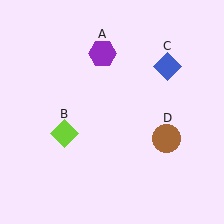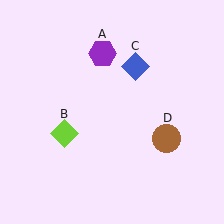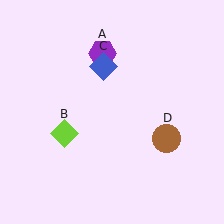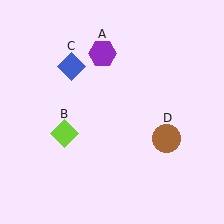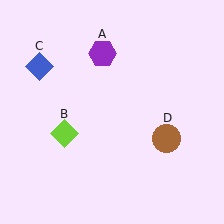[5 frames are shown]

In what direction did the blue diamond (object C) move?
The blue diamond (object C) moved left.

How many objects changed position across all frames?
1 object changed position: blue diamond (object C).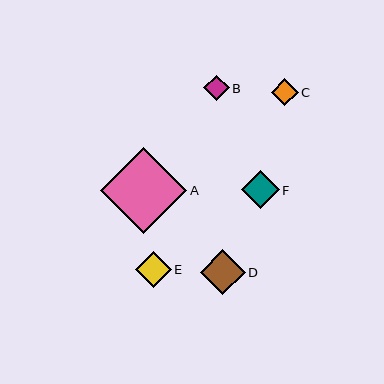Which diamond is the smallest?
Diamond B is the smallest with a size of approximately 26 pixels.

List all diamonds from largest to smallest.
From largest to smallest: A, D, F, E, C, B.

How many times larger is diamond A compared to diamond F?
Diamond A is approximately 2.2 times the size of diamond F.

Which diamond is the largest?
Diamond A is the largest with a size of approximately 86 pixels.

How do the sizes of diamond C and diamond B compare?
Diamond C and diamond B are approximately the same size.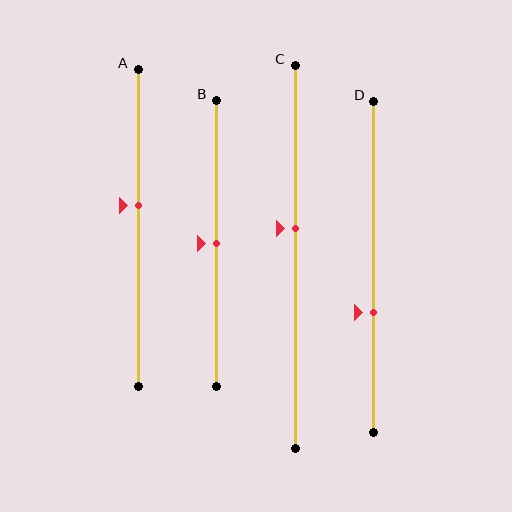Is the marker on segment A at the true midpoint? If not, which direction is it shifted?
No, the marker on segment A is shifted upward by about 7% of the segment length.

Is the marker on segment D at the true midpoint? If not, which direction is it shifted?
No, the marker on segment D is shifted downward by about 14% of the segment length.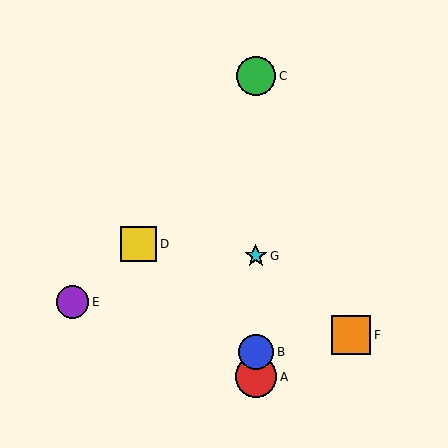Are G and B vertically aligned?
Yes, both are at x≈256.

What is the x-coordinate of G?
Object G is at x≈256.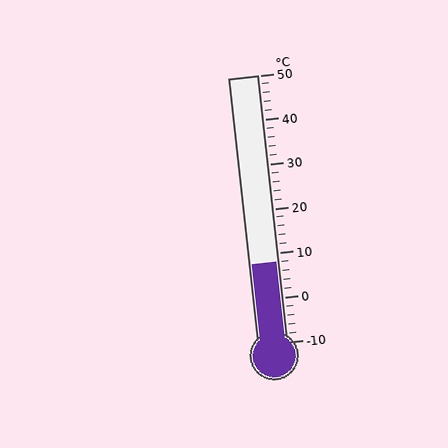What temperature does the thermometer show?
The thermometer shows approximately 8°C.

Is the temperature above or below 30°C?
The temperature is below 30°C.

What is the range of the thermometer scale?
The thermometer scale ranges from -10°C to 50°C.